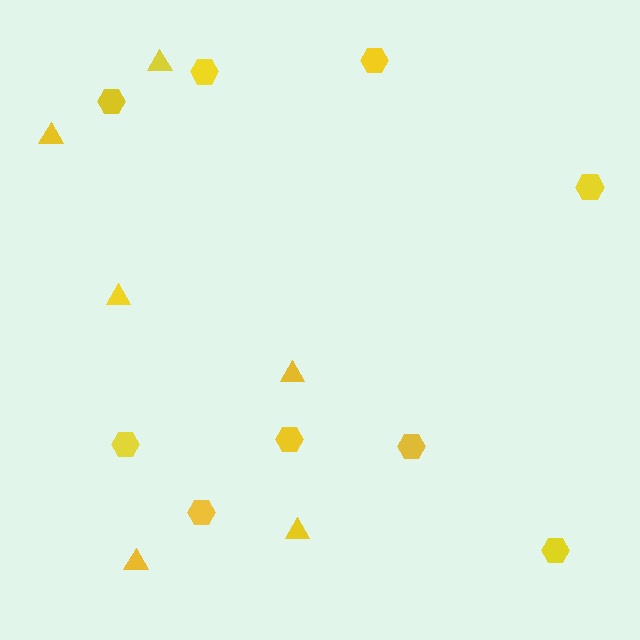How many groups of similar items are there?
There are 2 groups: one group of hexagons (9) and one group of triangles (6).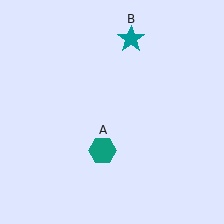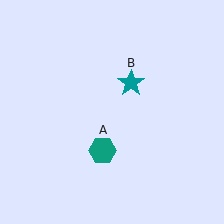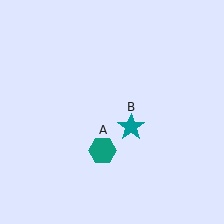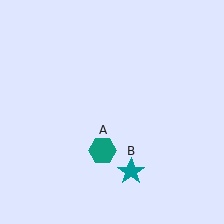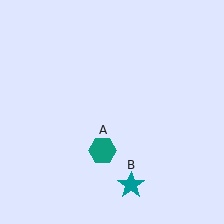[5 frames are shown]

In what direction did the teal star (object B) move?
The teal star (object B) moved down.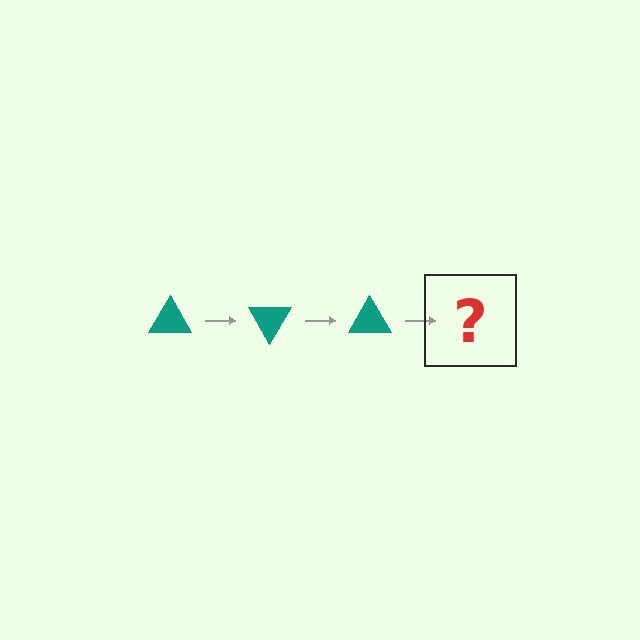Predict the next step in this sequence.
The next step is a teal triangle rotated 180 degrees.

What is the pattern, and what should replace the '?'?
The pattern is that the triangle rotates 60 degrees each step. The '?' should be a teal triangle rotated 180 degrees.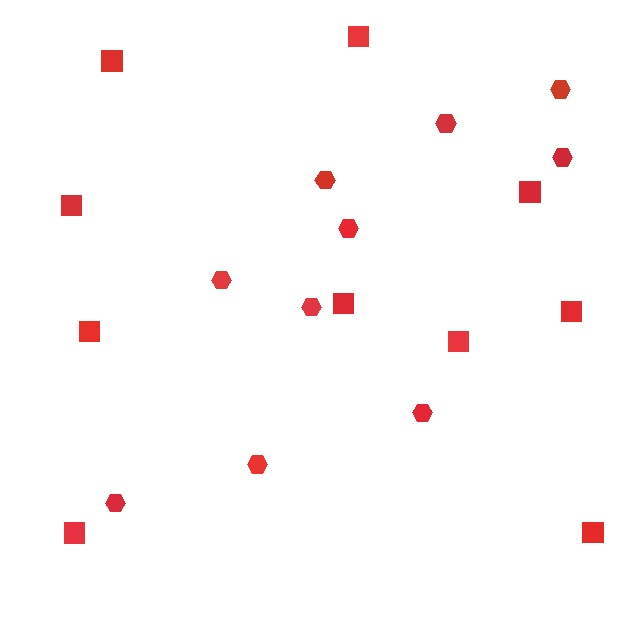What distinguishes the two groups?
There are 2 groups: one group of hexagons (10) and one group of squares (10).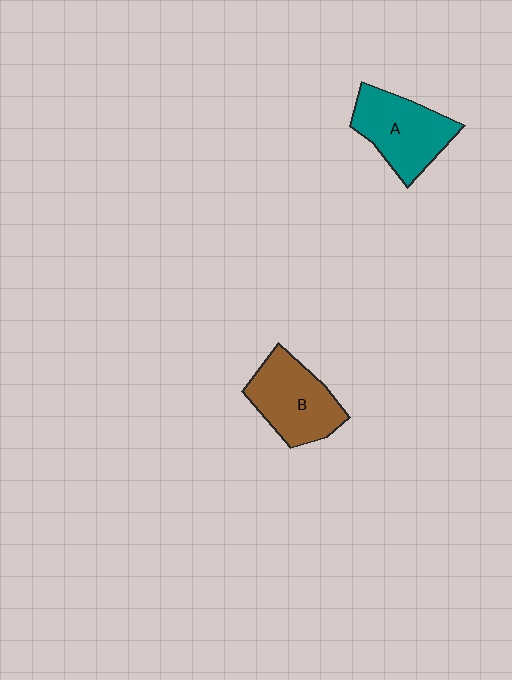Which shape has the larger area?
Shape A (teal).